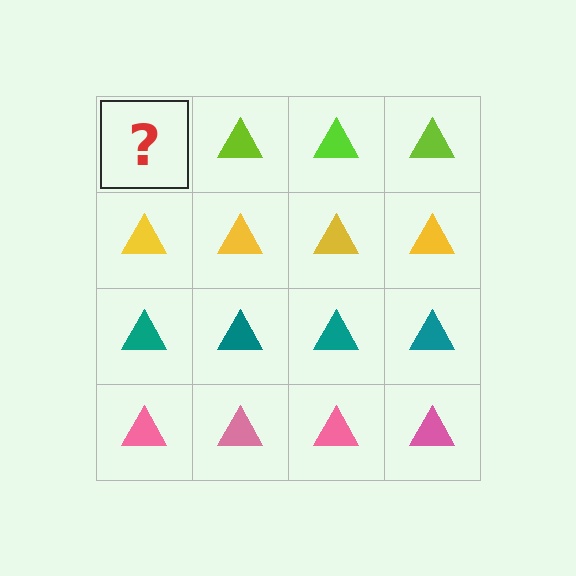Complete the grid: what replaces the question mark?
The question mark should be replaced with a lime triangle.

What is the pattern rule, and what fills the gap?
The rule is that each row has a consistent color. The gap should be filled with a lime triangle.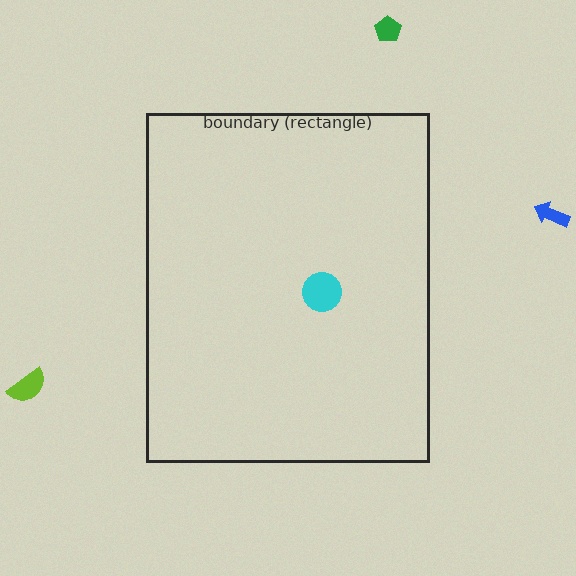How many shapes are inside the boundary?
1 inside, 3 outside.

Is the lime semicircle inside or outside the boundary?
Outside.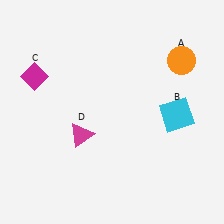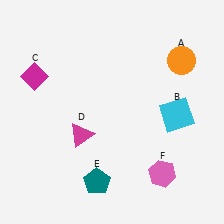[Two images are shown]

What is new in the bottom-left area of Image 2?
A teal pentagon (E) was added in the bottom-left area of Image 2.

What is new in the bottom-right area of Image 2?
A pink hexagon (F) was added in the bottom-right area of Image 2.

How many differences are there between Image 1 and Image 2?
There are 2 differences between the two images.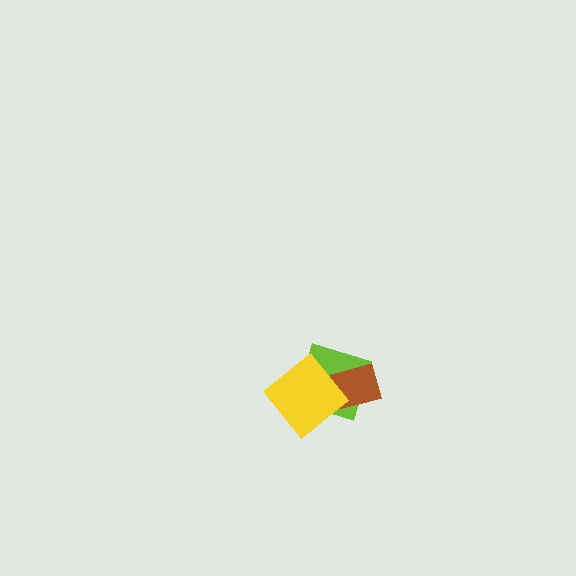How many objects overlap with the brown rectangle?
2 objects overlap with the brown rectangle.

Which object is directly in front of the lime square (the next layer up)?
The brown rectangle is directly in front of the lime square.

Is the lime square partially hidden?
Yes, it is partially covered by another shape.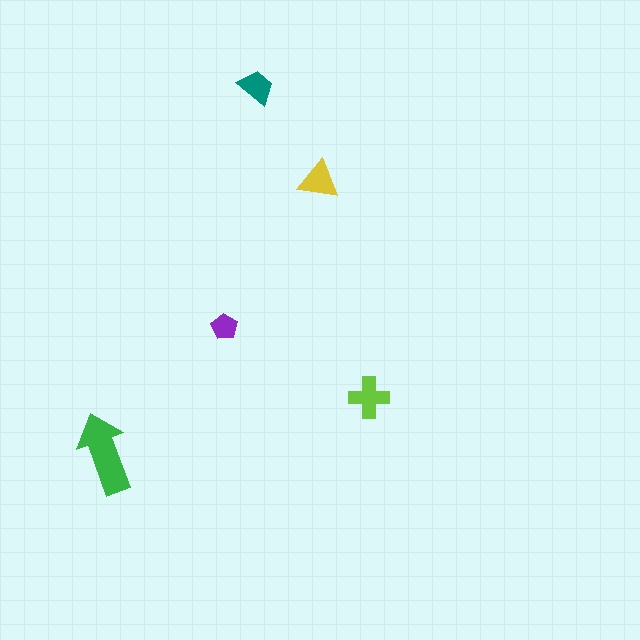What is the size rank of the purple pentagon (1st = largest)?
5th.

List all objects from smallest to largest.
The purple pentagon, the teal trapezoid, the yellow triangle, the lime cross, the green arrow.